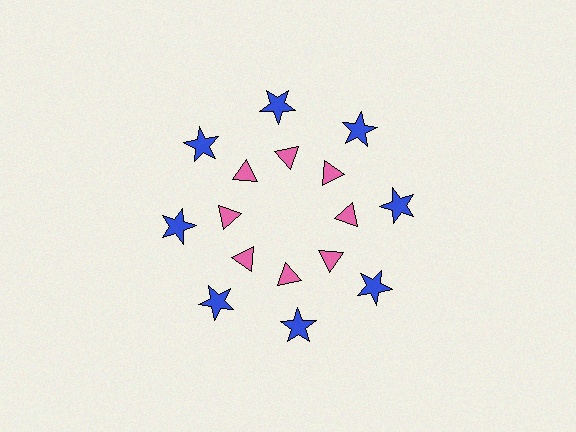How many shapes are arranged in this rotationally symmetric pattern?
There are 16 shapes, arranged in 8 groups of 2.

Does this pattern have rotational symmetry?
Yes, this pattern has 8-fold rotational symmetry. It looks the same after rotating 45 degrees around the center.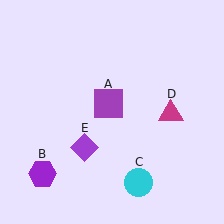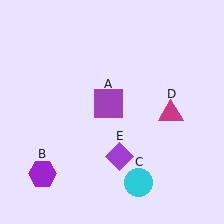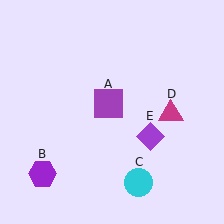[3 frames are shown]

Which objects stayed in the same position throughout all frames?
Purple square (object A) and purple hexagon (object B) and cyan circle (object C) and magenta triangle (object D) remained stationary.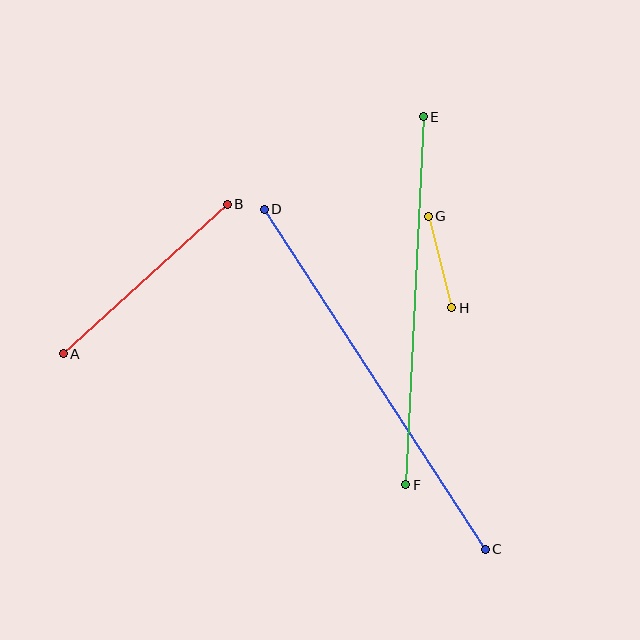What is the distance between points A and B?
The distance is approximately 222 pixels.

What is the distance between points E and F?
The distance is approximately 368 pixels.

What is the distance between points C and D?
The distance is approximately 405 pixels.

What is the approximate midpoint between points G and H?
The midpoint is at approximately (440, 262) pixels.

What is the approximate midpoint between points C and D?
The midpoint is at approximately (375, 379) pixels.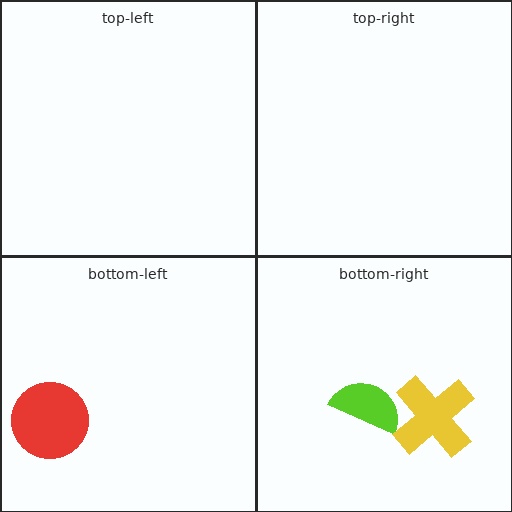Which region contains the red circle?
The bottom-left region.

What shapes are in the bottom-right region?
The lime semicircle, the yellow cross.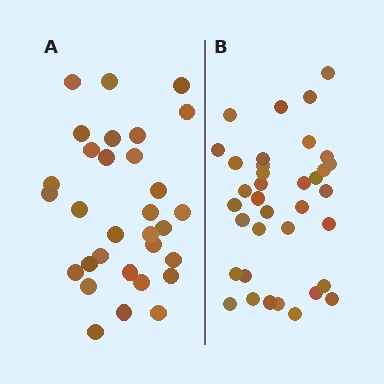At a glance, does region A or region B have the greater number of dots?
Region B (the right region) has more dots.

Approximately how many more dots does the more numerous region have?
Region B has about 5 more dots than region A.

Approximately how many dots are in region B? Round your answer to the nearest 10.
About 40 dots. (The exact count is 36, which rounds to 40.)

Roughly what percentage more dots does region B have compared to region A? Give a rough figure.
About 15% more.